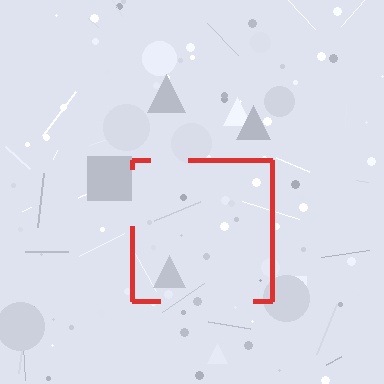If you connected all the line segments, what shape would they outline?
They would outline a square.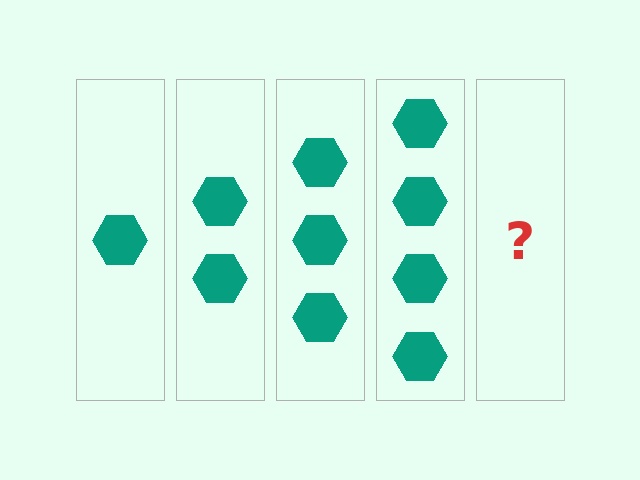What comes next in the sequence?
The next element should be 5 hexagons.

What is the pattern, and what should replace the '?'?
The pattern is that each step adds one more hexagon. The '?' should be 5 hexagons.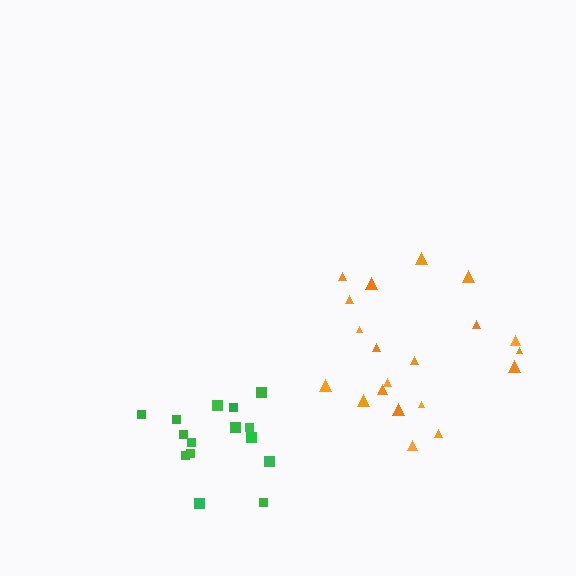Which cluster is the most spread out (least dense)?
Orange.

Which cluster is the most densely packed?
Green.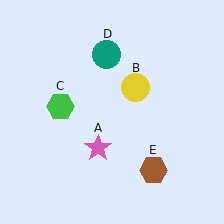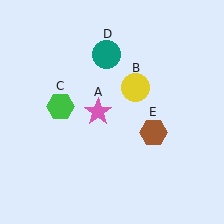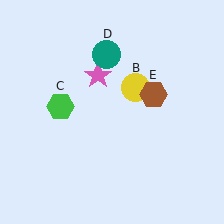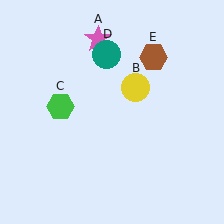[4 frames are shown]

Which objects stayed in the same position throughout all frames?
Yellow circle (object B) and green hexagon (object C) and teal circle (object D) remained stationary.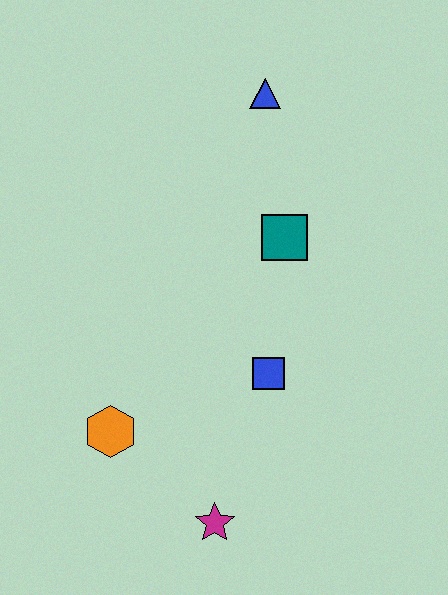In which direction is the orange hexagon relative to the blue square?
The orange hexagon is to the left of the blue square.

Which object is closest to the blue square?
The teal square is closest to the blue square.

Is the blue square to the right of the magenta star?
Yes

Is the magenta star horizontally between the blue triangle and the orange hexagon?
Yes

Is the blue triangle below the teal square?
No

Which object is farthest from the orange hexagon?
The blue triangle is farthest from the orange hexagon.